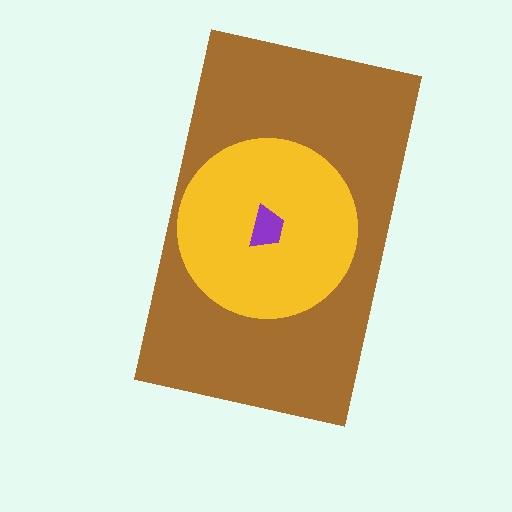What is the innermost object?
The purple trapezoid.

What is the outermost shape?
The brown rectangle.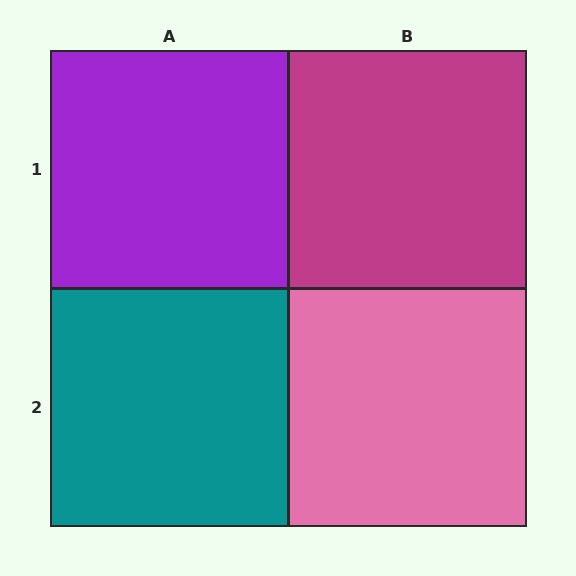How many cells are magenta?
1 cell is magenta.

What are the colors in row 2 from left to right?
Teal, pink.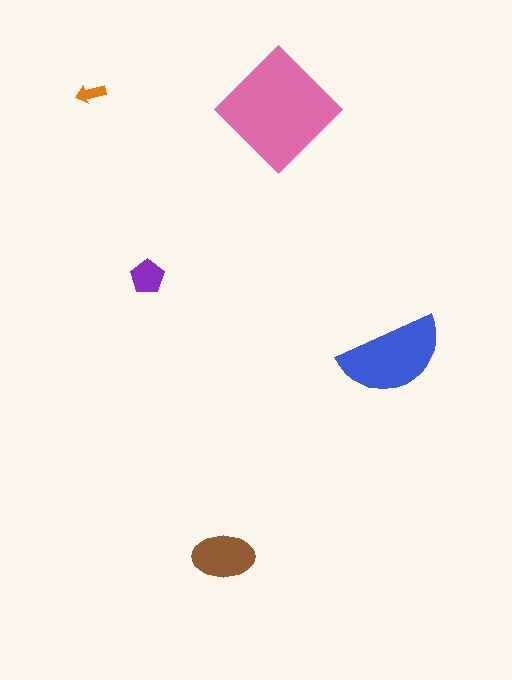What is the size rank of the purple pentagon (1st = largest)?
4th.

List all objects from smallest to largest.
The orange arrow, the purple pentagon, the brown ellipse, the blue semicircle, the pink diamond.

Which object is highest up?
The orange arrow is topmost.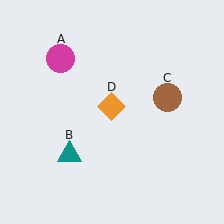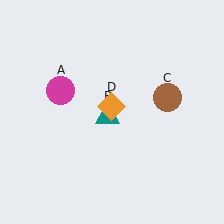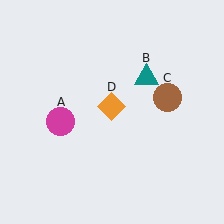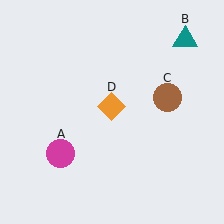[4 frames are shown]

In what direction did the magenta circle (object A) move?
The magenta circle (object A) moved down.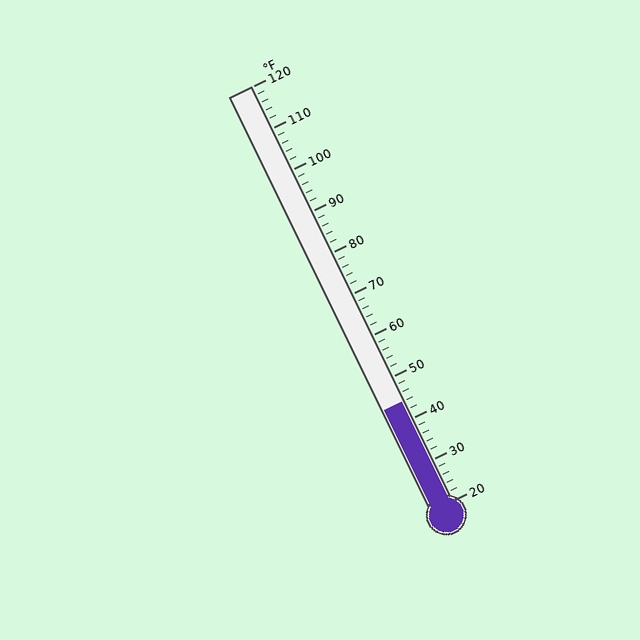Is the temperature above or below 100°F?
The temperature is below 100°F.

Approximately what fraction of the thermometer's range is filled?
The thermometer is filled to approximately 25% of its range.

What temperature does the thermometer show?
The thermometer shows approximately 44°F.